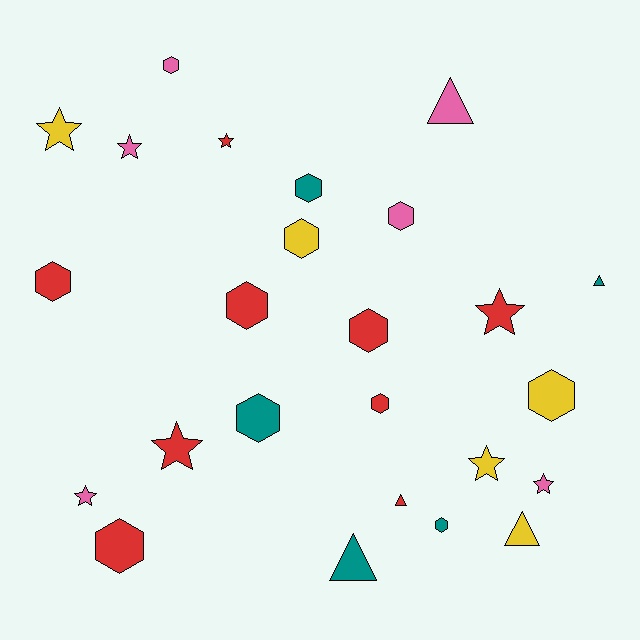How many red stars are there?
There are 3 red stars.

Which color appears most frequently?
Red, with 9 objects.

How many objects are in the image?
There are 25 objects.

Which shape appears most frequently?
Hexagon, with 12 objects.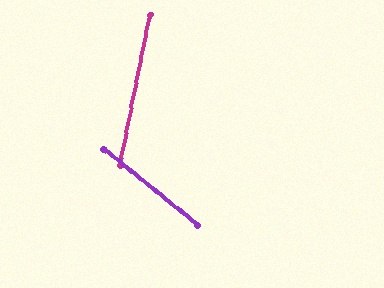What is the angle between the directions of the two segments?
Approximately 62 degrees.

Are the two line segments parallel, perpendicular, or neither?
Neither parallel nor perpendicular — they differ by about 62°.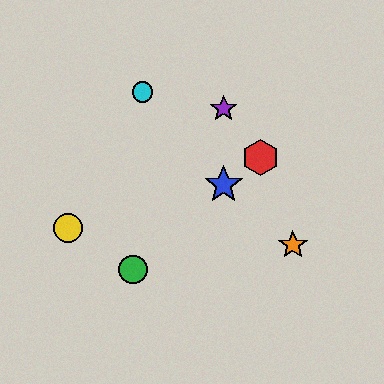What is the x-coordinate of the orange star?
The orange star is at x≈293.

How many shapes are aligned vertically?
2 shapes (the blue star, the purple star) are aligned vertically.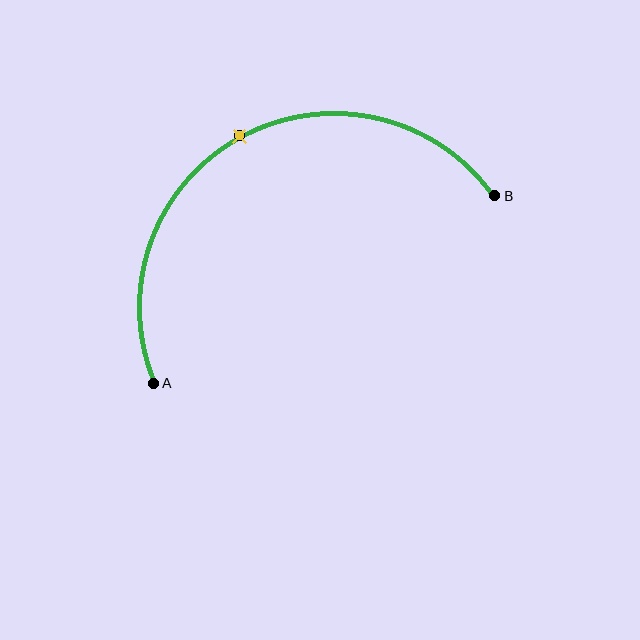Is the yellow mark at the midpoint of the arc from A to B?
Yes. The yellow mark lies on the arc at equal arc-length from both A and B — it is the arc midpoint.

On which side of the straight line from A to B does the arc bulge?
The arc bulges above the straight line connecting A and B.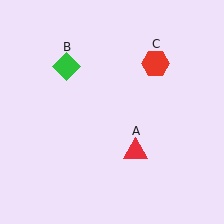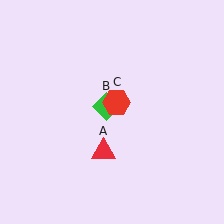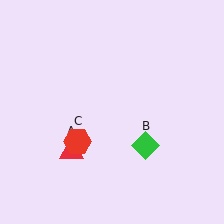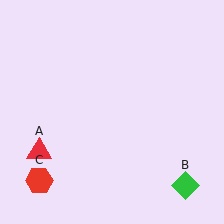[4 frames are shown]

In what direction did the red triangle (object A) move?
The red triangle (object A) moved left.